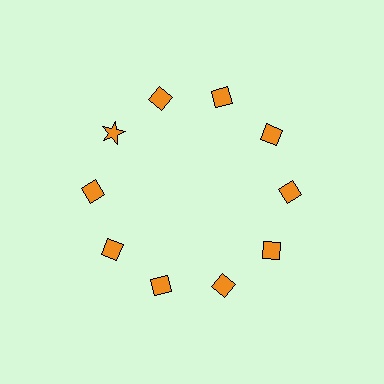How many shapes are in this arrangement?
There are 10 shapes arranged in a ring pattern.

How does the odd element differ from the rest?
It has a different shape: star instead of diamond.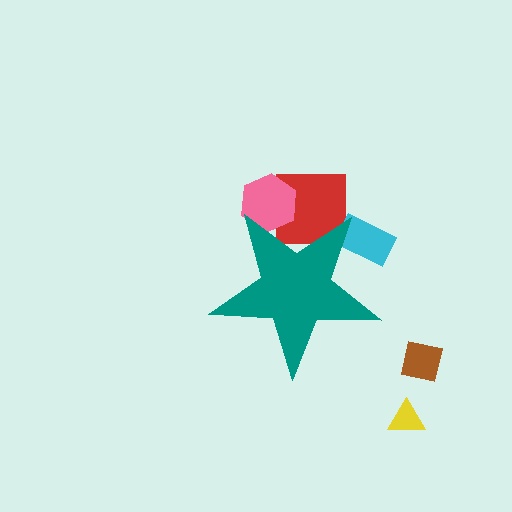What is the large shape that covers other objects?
A teal star.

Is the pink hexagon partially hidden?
Yes, the pink hexagon is partially hidden behind the teal star.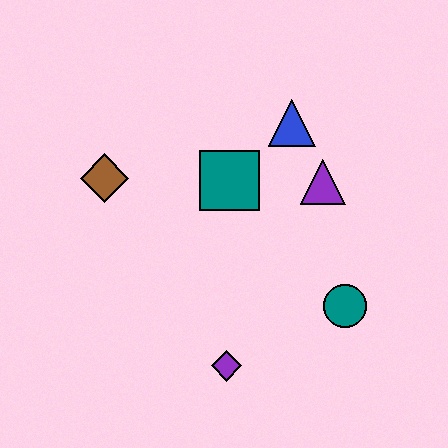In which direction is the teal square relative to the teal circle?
The teal square is above the teal circle.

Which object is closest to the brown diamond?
The teal square is closest to the brown diamond.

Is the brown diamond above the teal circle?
Yes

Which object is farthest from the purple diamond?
The blue triangle is farthest from the purple diamond.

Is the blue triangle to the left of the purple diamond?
No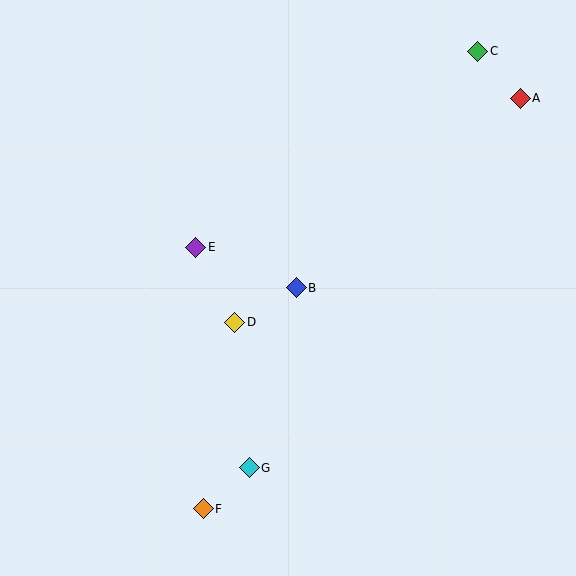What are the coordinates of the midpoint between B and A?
The midpoint between B and A is at (408, 193).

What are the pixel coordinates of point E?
Point E is at (196, 247).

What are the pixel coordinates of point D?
Point D is at (235, 322).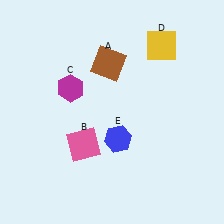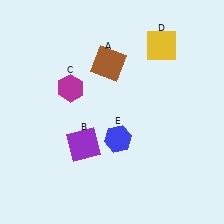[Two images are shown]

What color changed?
The square (B) changed from pink in Image 1 to purple in Image 2.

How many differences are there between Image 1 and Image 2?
There is 1 difference between the two images.